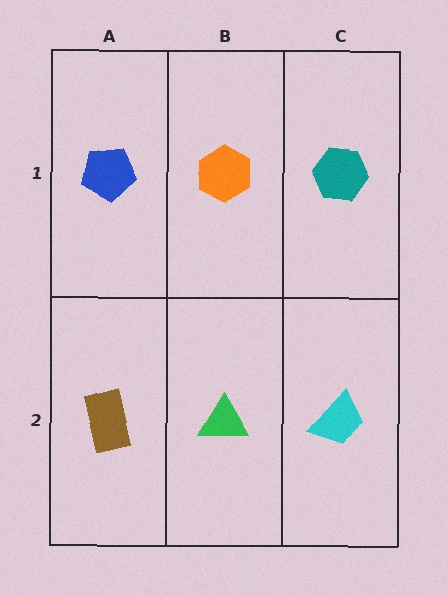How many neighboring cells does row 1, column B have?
3.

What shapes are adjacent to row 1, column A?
A brown rectangle (row 2, column A), an orange hexagon (row 1, column B).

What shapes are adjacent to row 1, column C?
A cyan trapezoid (row 2, column C), an orange hexagon (row 1, column B).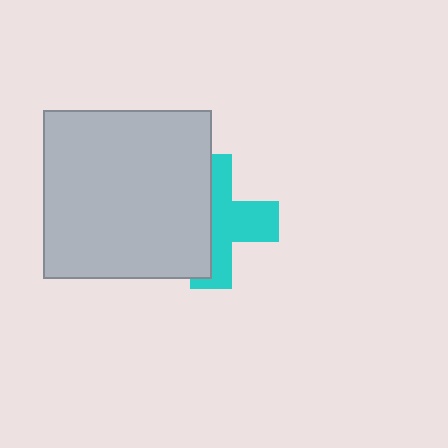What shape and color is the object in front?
The object in front is a light gray square.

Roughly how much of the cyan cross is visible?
About half of it is visible (roughly 51%).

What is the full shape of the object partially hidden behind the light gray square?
The partially hidden object is a cyan cross.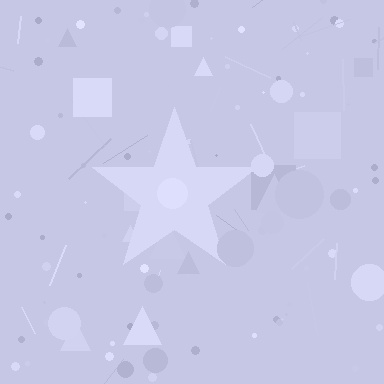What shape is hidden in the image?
A star is hidden in the image.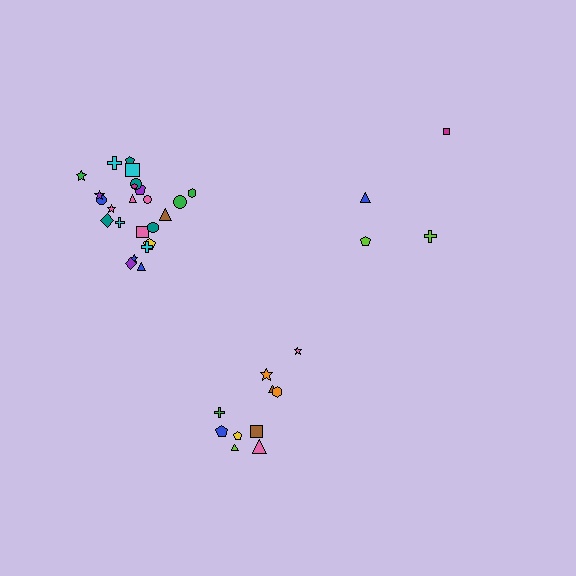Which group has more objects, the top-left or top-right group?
The top-left group.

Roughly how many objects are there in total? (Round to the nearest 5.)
Roughly 40 objects in total.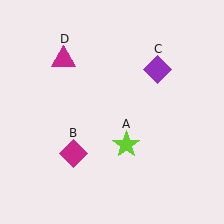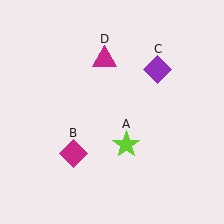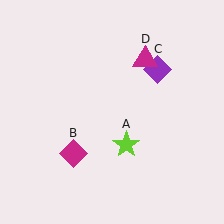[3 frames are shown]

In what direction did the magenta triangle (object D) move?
The magenta triangle (object D) moved right.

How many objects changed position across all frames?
1 object changed position: magenta triangle (object D).